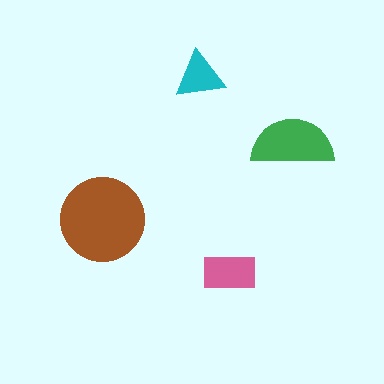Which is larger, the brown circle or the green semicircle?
The brown circle.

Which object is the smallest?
The cyan triangle.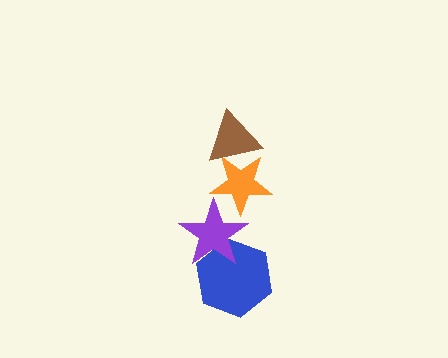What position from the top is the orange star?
The orange star is 2nd from the top.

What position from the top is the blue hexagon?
The blue hexagon is 4th from the top.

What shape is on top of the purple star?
The orange star is on top of the purple star.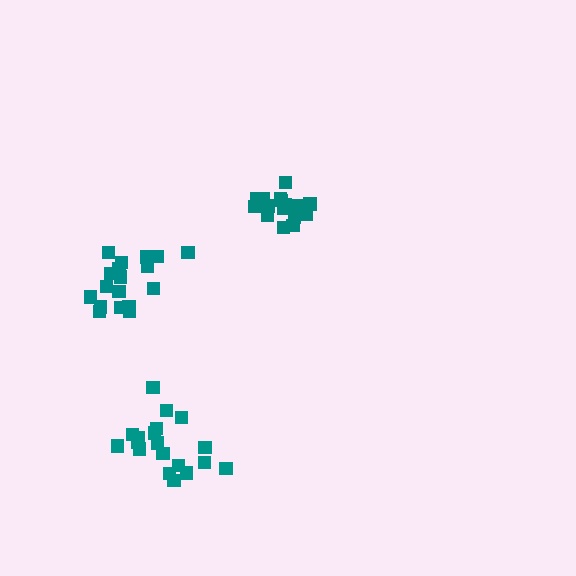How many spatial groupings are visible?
There are 3 spatial groupings.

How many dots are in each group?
Group 1: 20 dots, Group 2: 19 dots, Group 3: 17 dots (56 total).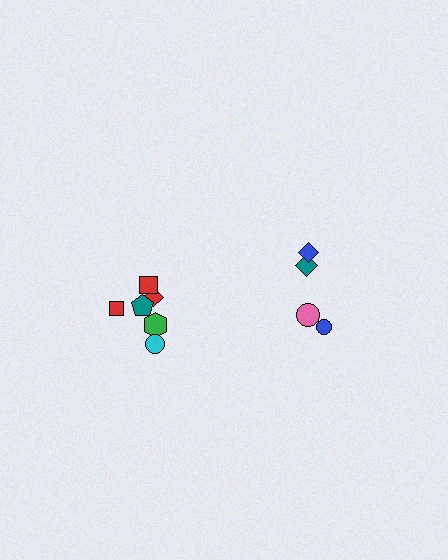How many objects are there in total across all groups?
There are 10 objects.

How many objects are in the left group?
There are 6 objects.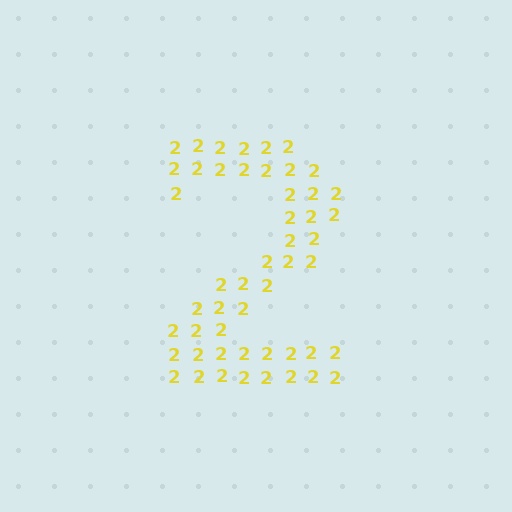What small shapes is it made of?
It is made of small digit 2's.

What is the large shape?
The large shape is the digit 2.